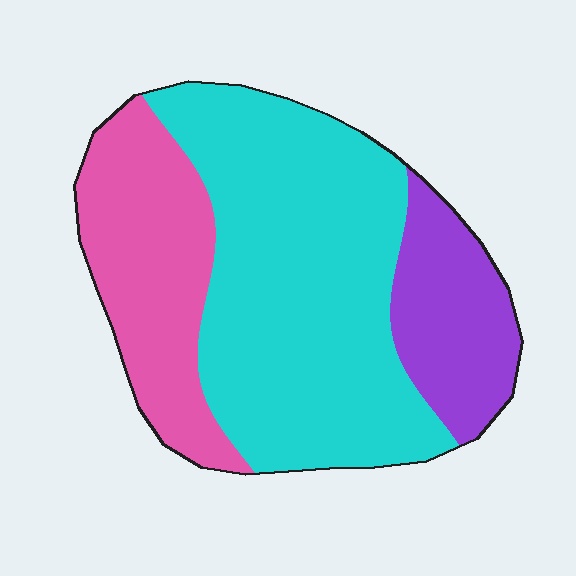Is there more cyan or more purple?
Cyan.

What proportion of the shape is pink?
Pink takes up between a sixth and a third of the shape.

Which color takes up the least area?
Purple, at roughly 15%.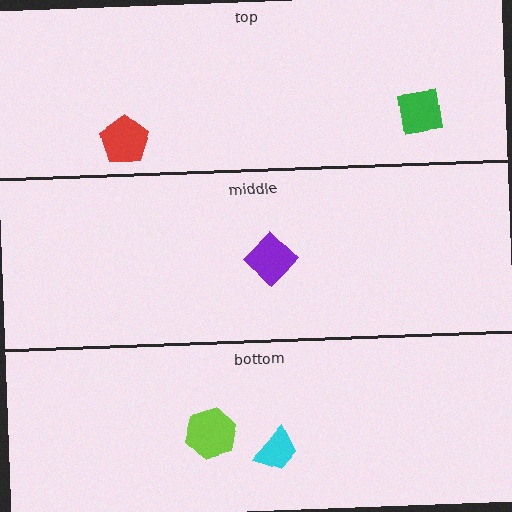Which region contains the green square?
The top region.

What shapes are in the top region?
The green square, the red pentagon.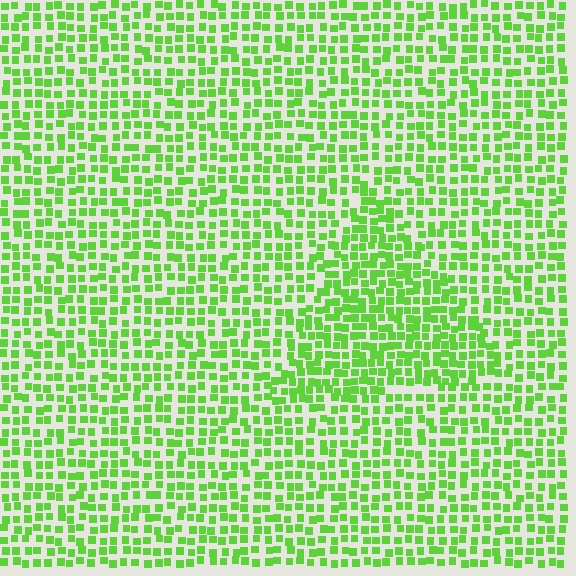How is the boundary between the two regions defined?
The boundary is defined by a change in element density (approximately 1.5x ratio). All elements are the same color, size, and shape.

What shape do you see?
I see a triangle.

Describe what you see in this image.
The image contains small lime elements arranged at two different densities. A triangle-shaped region is visible where the elements are more densely packed than the surrounding area.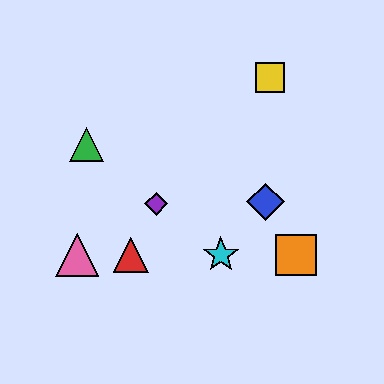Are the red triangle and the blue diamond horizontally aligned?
No, the red triangle is at y≈255 and the blue diamond is at y≈202.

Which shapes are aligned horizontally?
The red triangle, the orange square, the cyan star, the pink triangle are aligned horizontally.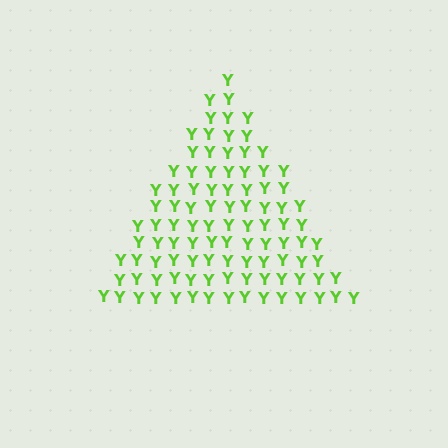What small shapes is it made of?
It is made of small letter Y's.